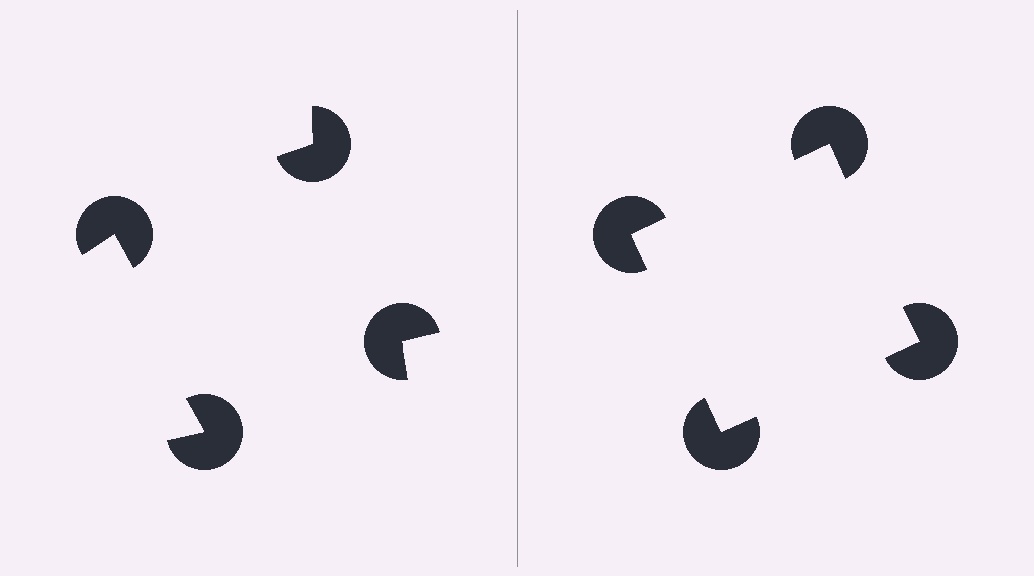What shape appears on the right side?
An illusory square.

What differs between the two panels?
The pac-man discs are positioned identically on both sides; only the wedge orientations differ. On the right they align to a square; on the left they are misaligned.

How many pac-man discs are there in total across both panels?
8 — 4 on each side.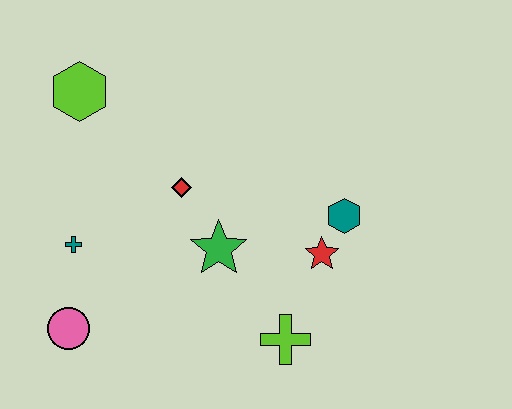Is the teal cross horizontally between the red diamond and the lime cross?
No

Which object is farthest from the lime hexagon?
The lime cross is farthest from the lime hexagon.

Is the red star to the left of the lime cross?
No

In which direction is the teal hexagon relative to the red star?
The teal hexagon is above the red star.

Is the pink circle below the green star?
Yes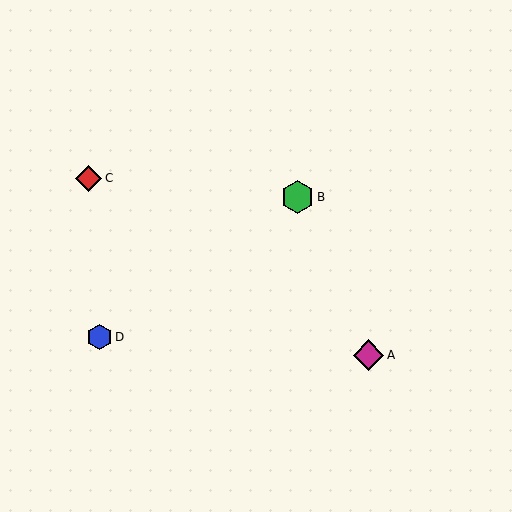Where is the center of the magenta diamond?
The center of the magenta diamond is at (369, 355).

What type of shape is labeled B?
Shape B is a green hexagon.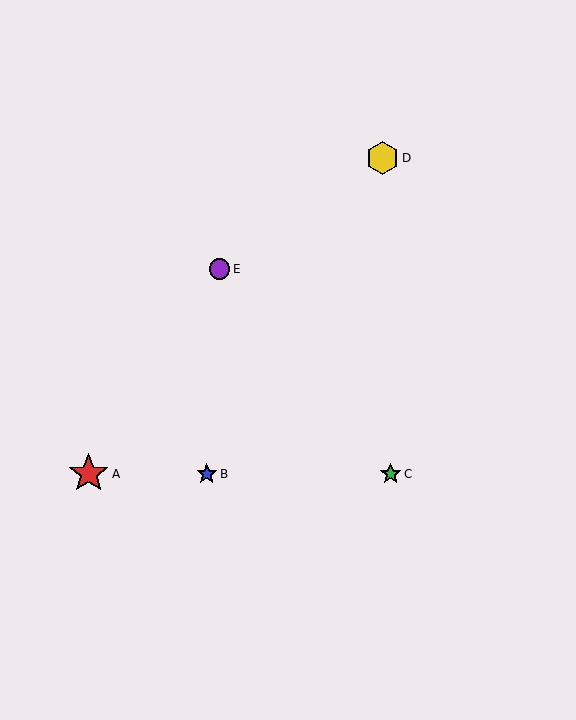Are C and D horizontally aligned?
No, C is at y≈474 and D is at y≈158.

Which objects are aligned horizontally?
Objects A, B, C are aligned horizontally.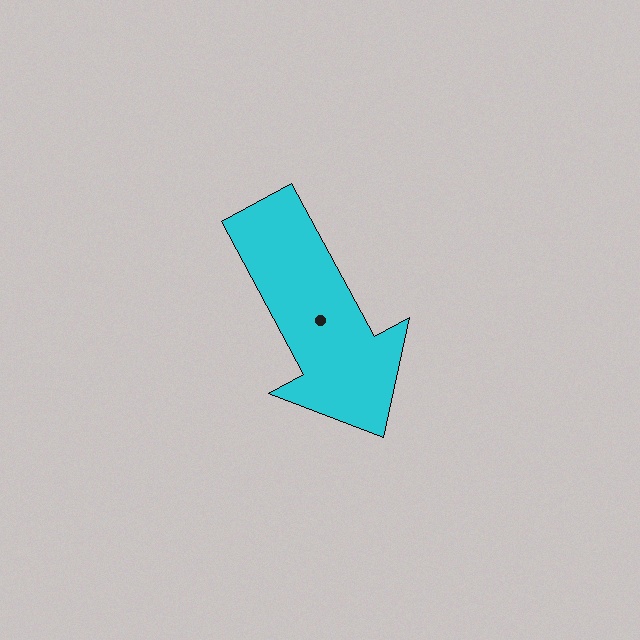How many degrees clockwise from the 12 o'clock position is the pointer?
Approximately 152 degrees.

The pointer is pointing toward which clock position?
Roughly 5 o'clock.